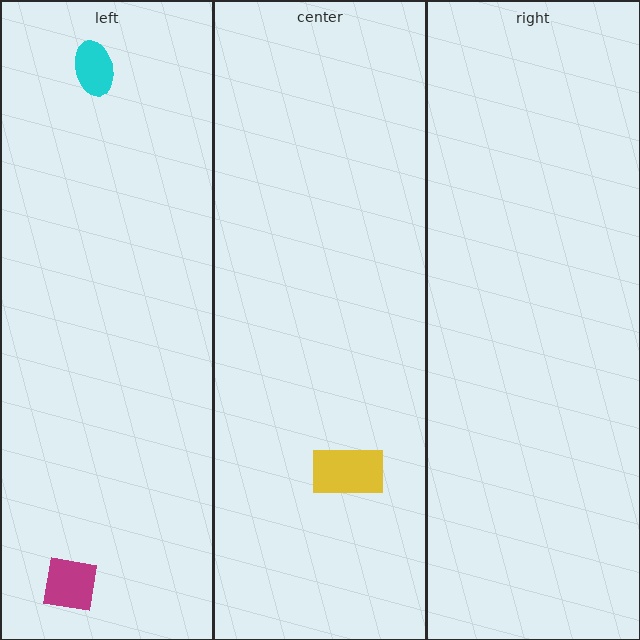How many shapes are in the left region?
2.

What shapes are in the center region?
The yellow rectangle.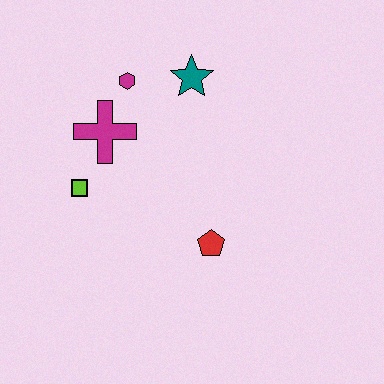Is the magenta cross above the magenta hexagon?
No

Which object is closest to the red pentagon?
The lime square is closest to the red pentagon.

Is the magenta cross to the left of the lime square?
No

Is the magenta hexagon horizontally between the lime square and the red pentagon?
Yes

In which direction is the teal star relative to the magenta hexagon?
The teal star is to the right of the magenta hexagon.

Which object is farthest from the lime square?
The teal star is farthest from the lime square.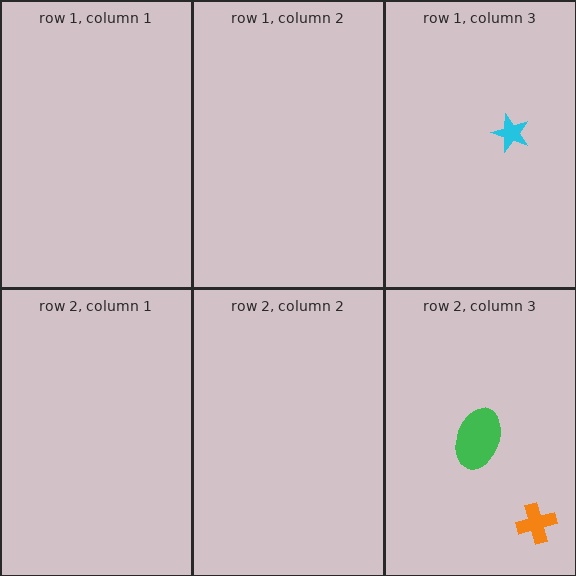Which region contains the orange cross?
The row 2, column 3 region.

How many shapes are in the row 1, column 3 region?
1.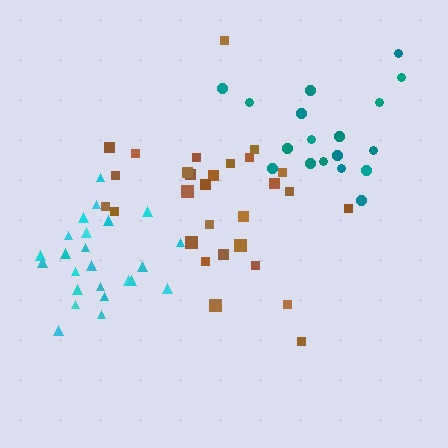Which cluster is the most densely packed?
Cyan.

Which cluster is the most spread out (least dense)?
Teal.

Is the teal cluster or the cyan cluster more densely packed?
Cyan.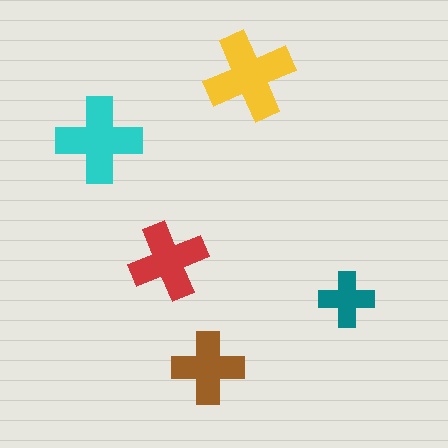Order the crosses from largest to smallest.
the yellow one, the cyan one, the red one, the brown one, the teal one.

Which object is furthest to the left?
The cyan cross is leftmost.